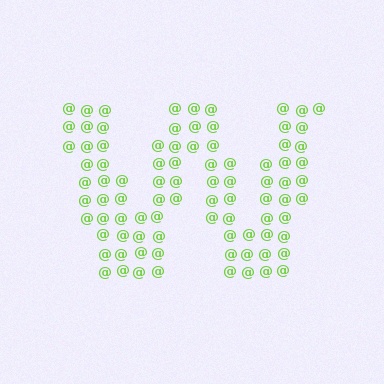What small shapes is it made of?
It is made of small at signs.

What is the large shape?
The large shape is the letter W.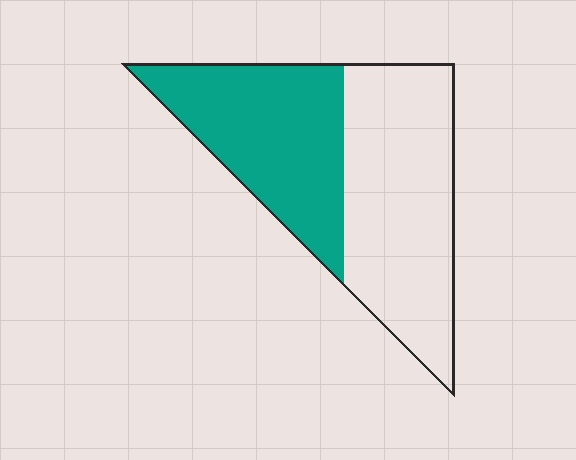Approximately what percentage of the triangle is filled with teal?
Approximately 45%.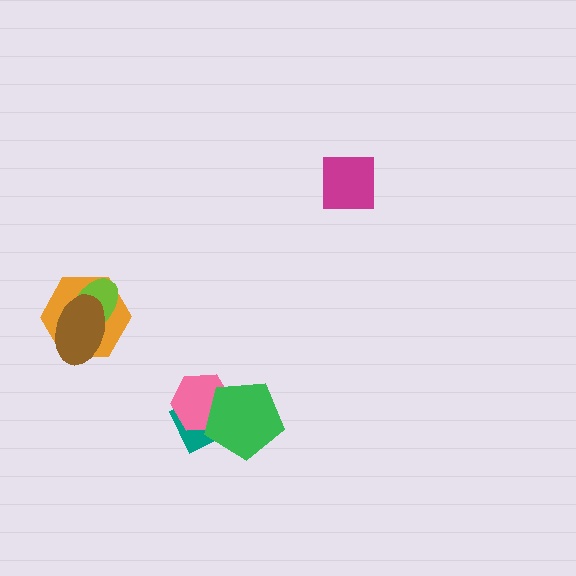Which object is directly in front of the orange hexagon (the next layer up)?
The lime ellipse is directly in front of the orange hexagon.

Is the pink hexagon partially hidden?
Yes, it is partially covered by another shape.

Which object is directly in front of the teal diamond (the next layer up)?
The pink hexagon is directly in front of the teal diamond.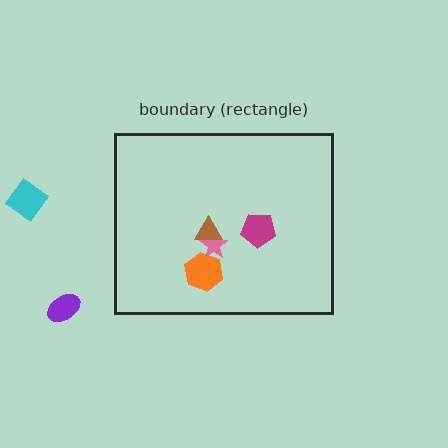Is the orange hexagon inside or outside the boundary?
Inside.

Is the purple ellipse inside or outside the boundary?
Outside.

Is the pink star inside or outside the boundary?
Inside.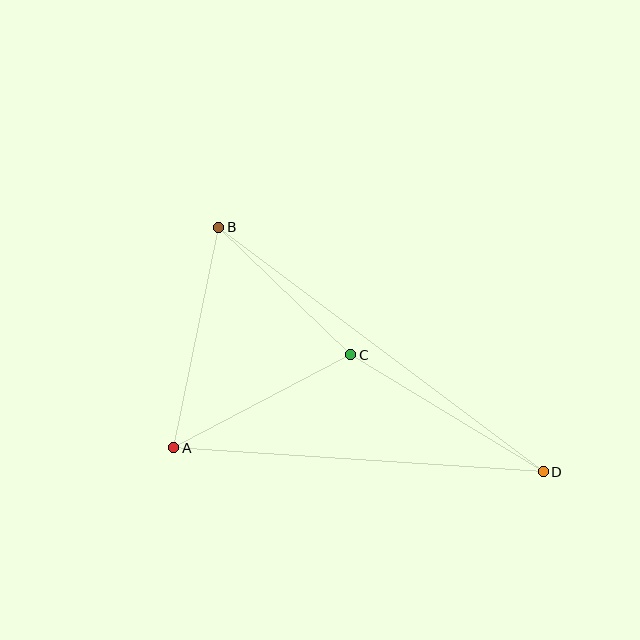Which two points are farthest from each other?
Points B and D are farthest from each other.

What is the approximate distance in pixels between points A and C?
The distance between A and C is approximately 200 pixels.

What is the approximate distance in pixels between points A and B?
The distance between A and B is approximately 225 pixels.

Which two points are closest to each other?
Points B and C are closest to each other.